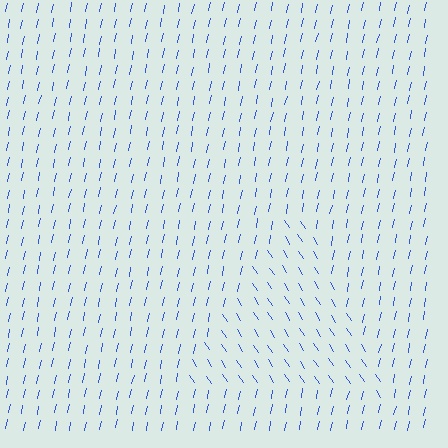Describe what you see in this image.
The image is filled with small blue line segments. A triangle region in the image has lines oriented differently from the surrounding lines, creating a visible texture boundary.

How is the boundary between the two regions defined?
The boundary is defined purely by a change in line orientation (approximately 45 degrees difference). All lines are the same color and thickness.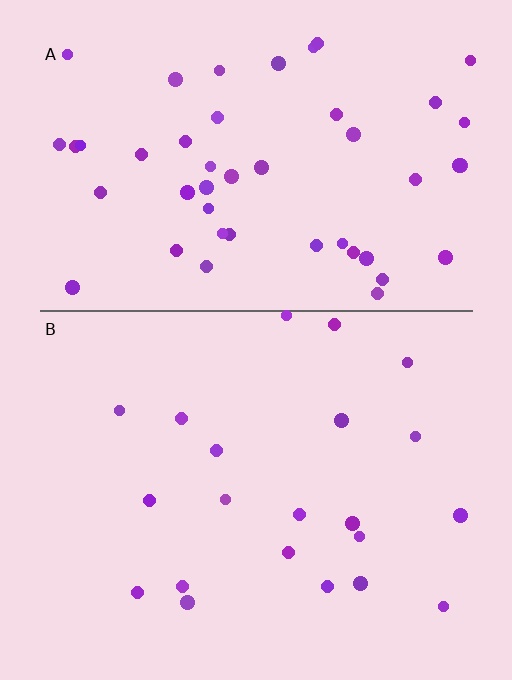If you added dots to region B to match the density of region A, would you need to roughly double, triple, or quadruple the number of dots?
Approximately double.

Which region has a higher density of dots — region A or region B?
A (the top).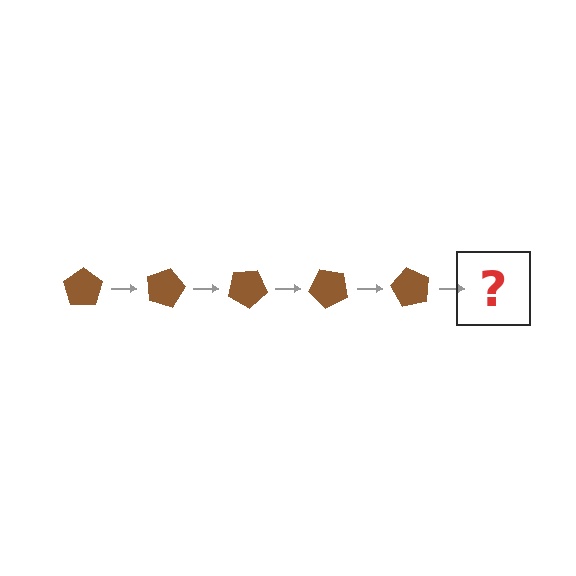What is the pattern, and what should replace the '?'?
The pattern is that the pentagon rotates 15 degrees each step. The '?' should be a brown pentagon rotated 75 degrees.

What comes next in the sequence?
The next element should be a brown pentagon rotated 75 degrees.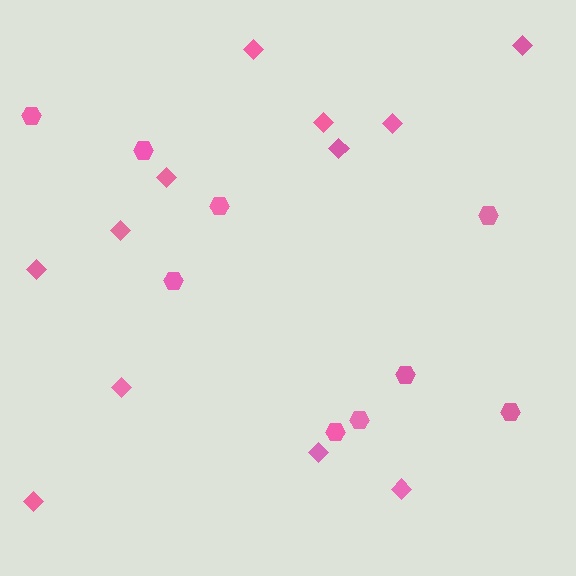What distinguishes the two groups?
There are 2 groups: one group of diamonds (12) and one group of hexagons (9).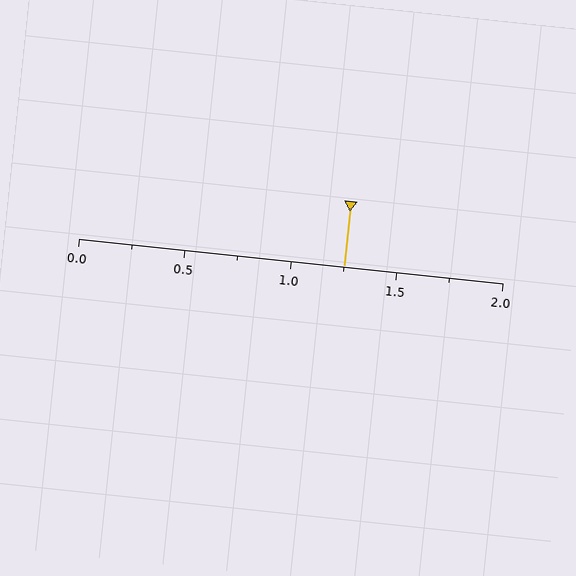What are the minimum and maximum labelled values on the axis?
The axis runs from 0.0 to 2.0.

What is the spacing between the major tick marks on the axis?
The major ticks are spaced 0.5 apart.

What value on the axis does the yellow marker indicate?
The marker indicates approximately 1.25.